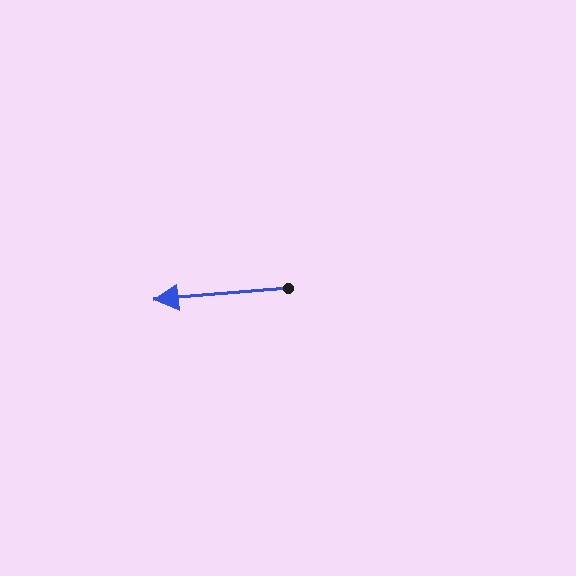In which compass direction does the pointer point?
West.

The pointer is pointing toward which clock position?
Roughly 9 o'clock.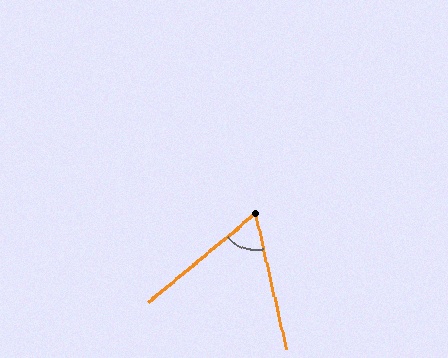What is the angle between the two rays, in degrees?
Approximately 63 degrees.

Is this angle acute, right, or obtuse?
It is acute.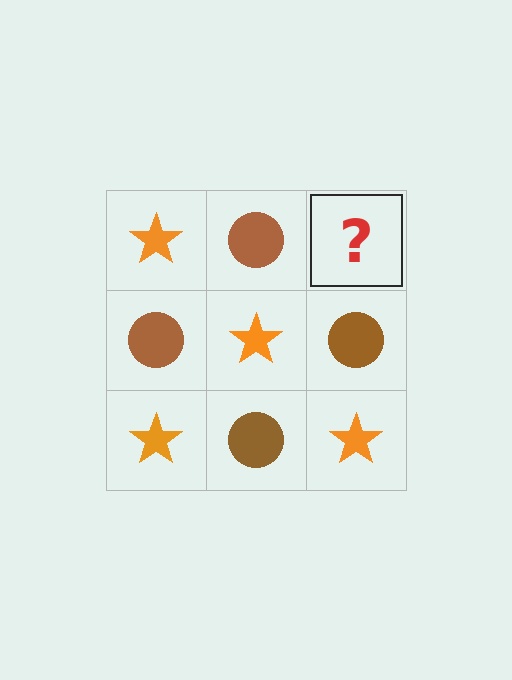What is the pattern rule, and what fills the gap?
The rule is that it alternates orange star and brown circle in a checkerboard pattern. The gap should be filled with an orange star.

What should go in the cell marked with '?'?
The missing cell should contain an orange star.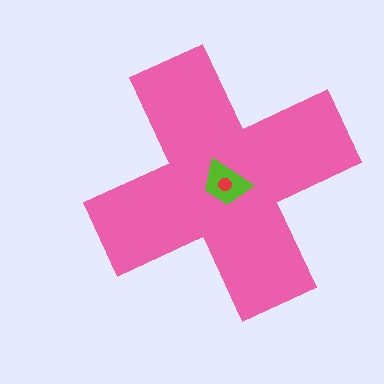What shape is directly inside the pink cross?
The lime trapezoid.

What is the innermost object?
The red circle.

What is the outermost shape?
The pink cross.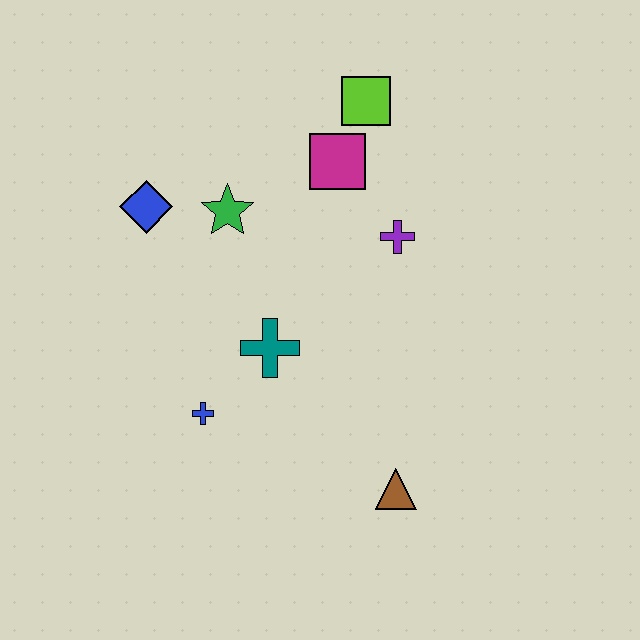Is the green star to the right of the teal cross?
No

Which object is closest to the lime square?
The magenta square is closest to the lime square.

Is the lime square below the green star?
No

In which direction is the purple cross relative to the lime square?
The purple cross is below the lime square.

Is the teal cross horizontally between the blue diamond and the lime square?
Yes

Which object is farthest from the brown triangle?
The lime square is farthest from the brown triangle.